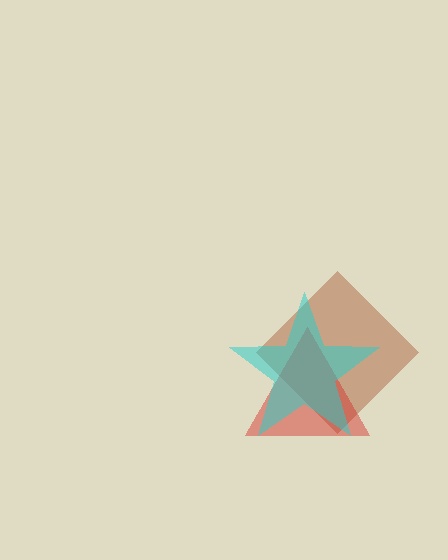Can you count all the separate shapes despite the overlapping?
Yes, there are 3 separate shapes.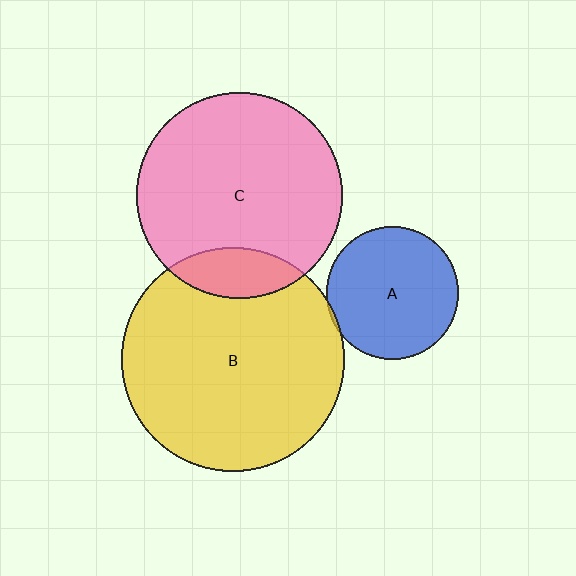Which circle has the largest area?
Circle B (yellow).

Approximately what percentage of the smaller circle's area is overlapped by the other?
Approximately 15%.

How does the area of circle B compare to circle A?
Approximately 2.8 times.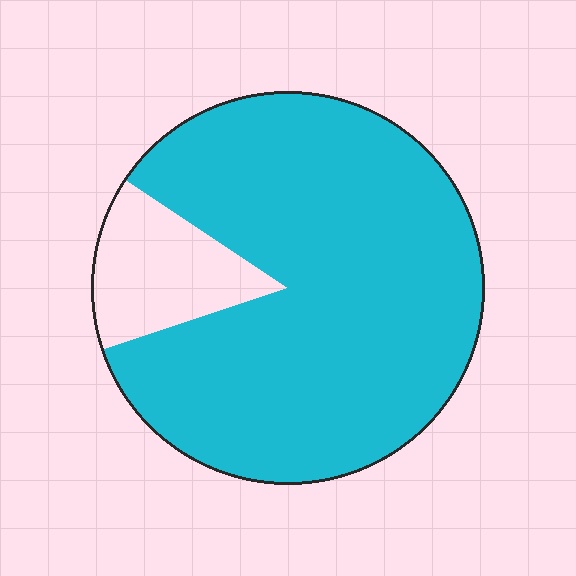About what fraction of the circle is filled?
About seven eighths (7/8).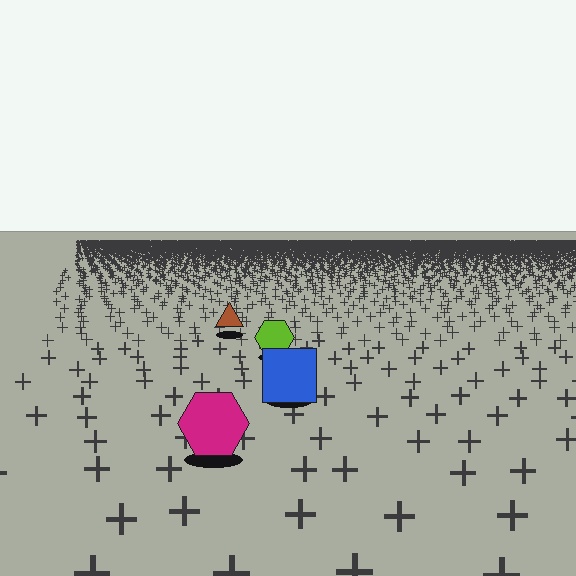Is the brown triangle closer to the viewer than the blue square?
No. The blue square is closer — you can tell from the texture gradient: the ground texture is coarser near it.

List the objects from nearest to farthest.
From nearest to farthest: the magenta hexagon, the blue square, the lime hexagon, the brown triangle.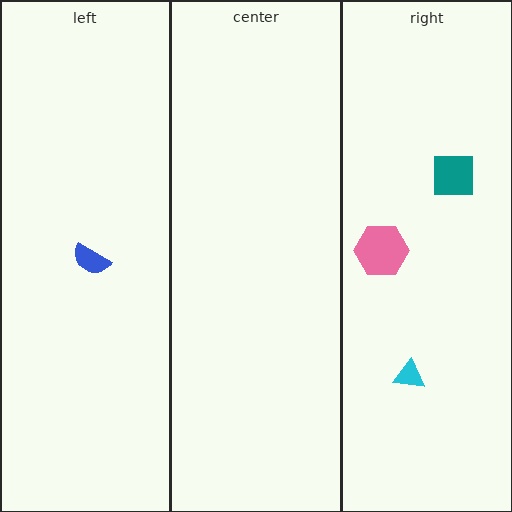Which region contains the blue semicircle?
The left region.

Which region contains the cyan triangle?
The right region.